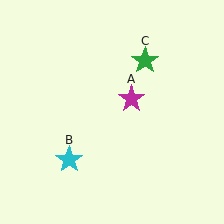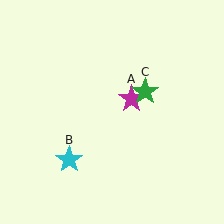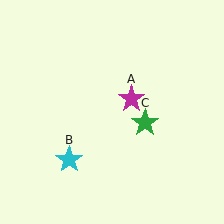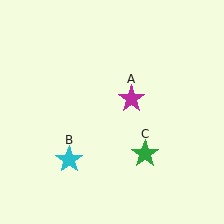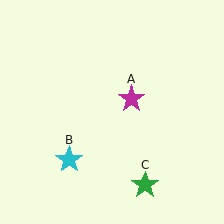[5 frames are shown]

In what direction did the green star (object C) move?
The green star (object C) moved down.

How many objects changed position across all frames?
1 object changed position: green star (object C).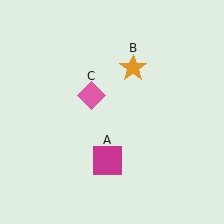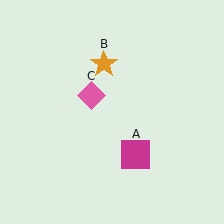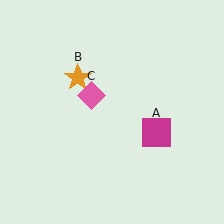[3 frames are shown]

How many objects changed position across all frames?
2 objects changed position: magenta square (object A), orange star (object B).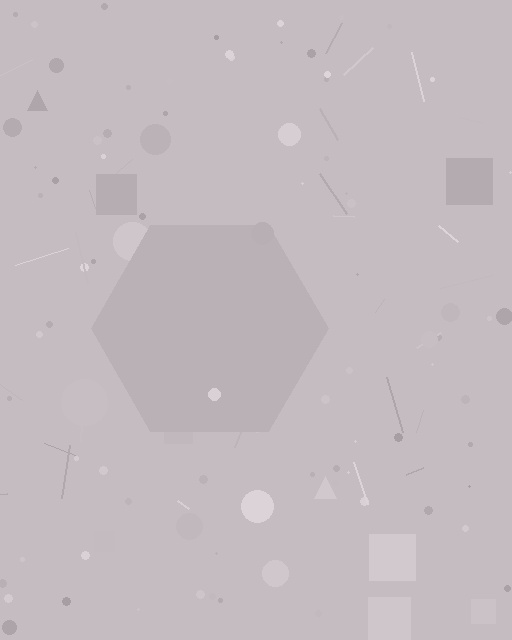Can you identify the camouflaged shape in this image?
The camouflaged shape is a hexagon.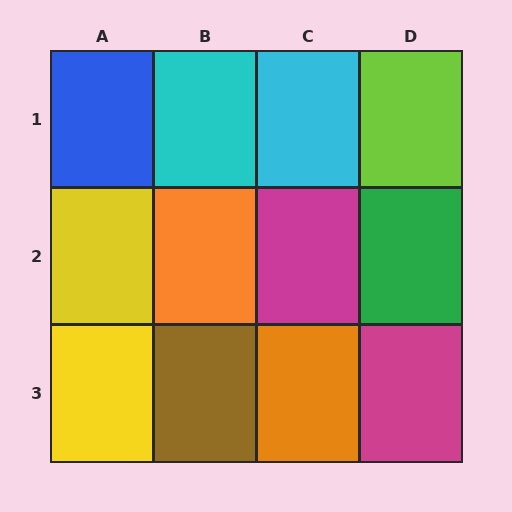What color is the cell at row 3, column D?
Magenta.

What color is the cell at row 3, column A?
Yellow.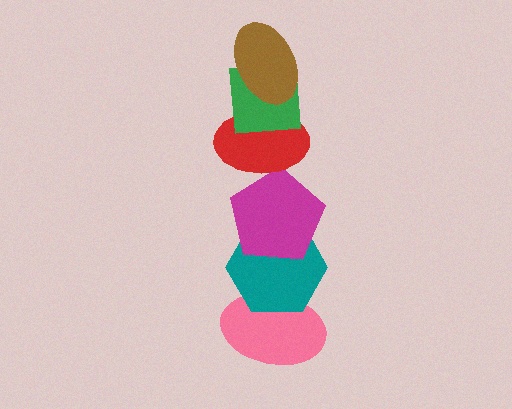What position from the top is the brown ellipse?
The brown ellipse is 1st from the top.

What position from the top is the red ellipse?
The red ellipse is 3rd from the top.